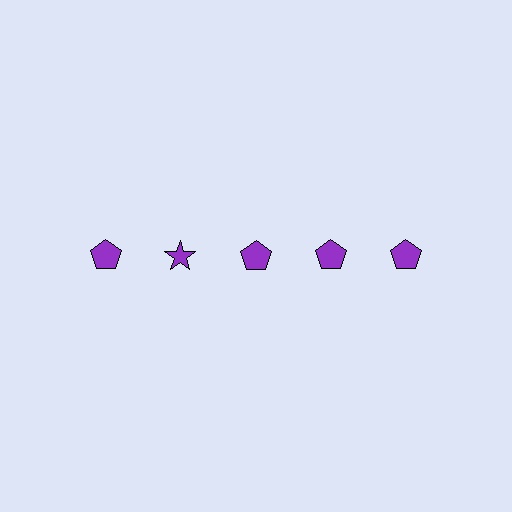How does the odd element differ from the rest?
It has a different shape: star instead of pentagon.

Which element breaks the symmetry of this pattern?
The purple star in the top row, second from left column breaks the symmetry. All other shapes are purple pentagons.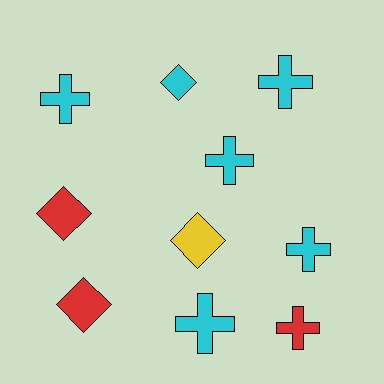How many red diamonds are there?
There are 2 red diamonds.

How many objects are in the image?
There are 10 objects.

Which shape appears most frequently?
Cross, with 6 objects.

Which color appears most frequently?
Cyan, with 6 objects.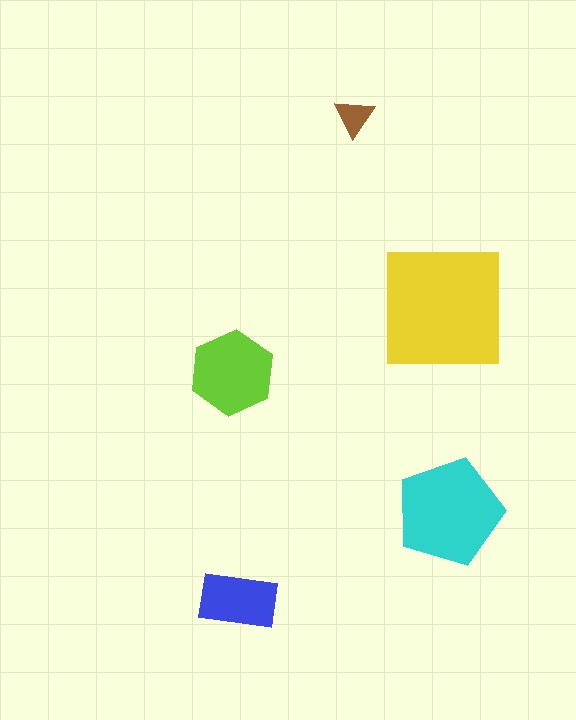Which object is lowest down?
The blue rectangle is bottommost.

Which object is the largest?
The yellow square.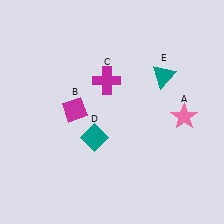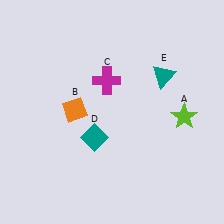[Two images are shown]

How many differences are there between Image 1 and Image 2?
There are 2 differences between the two images.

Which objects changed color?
A changed from pink to lime. B changed from magenta to orange.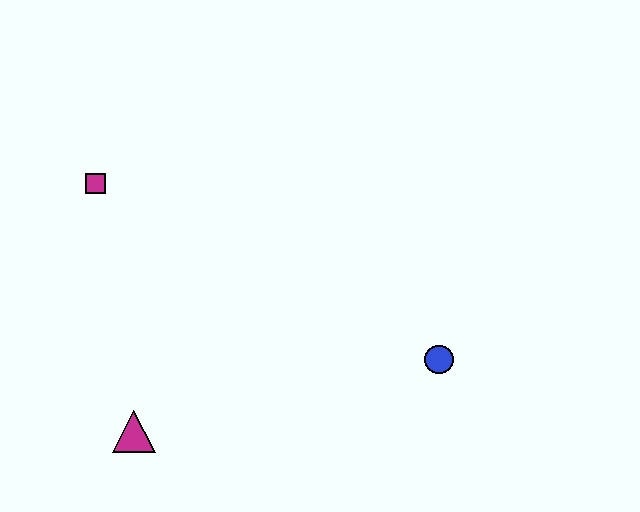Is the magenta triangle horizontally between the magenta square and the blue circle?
Yes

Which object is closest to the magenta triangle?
The magenta square is closest to the magenta triangle.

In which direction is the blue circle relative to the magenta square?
The blue circle is to the right of the magenta square.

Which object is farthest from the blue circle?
The magenta square is farthest from the blue circle.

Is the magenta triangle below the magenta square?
Yes